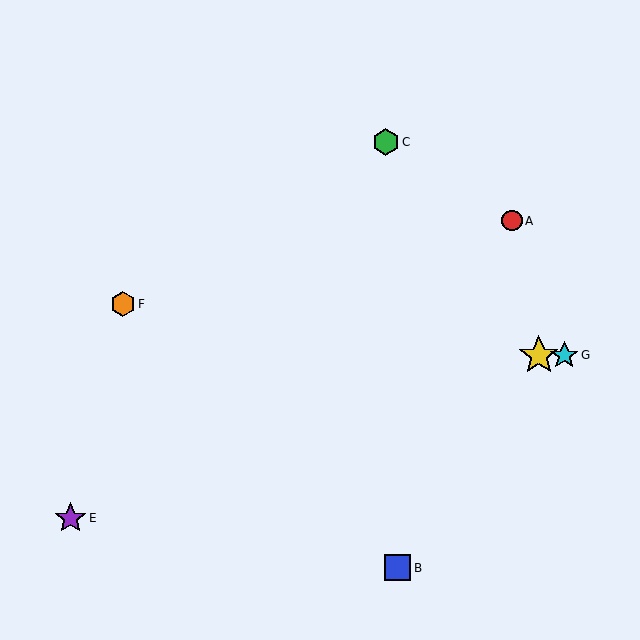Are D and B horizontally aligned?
No, D is at y≈355 and B is at y≈568.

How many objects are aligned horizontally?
2 objects (D, G) are aligned horizontally.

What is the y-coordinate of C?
Object C is at y≈142.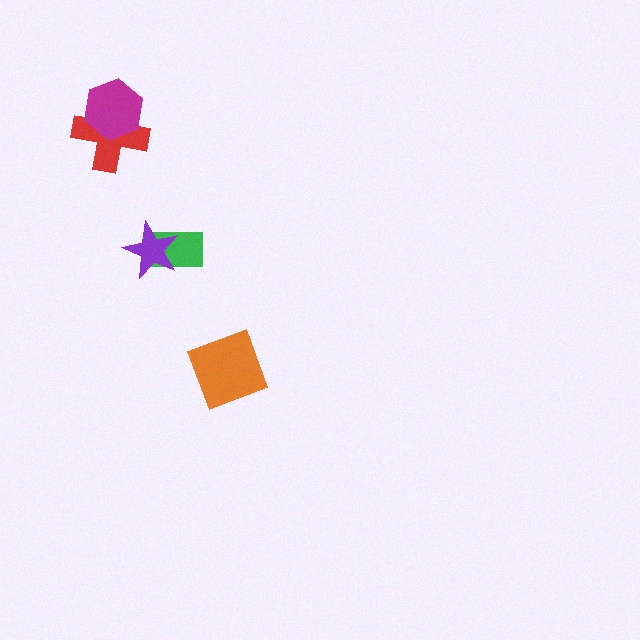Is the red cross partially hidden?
Yes, it is partially covered by another shape.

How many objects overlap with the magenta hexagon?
1 object overlaps with the magenta hexagon.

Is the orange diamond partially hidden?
No, no other shape covers it.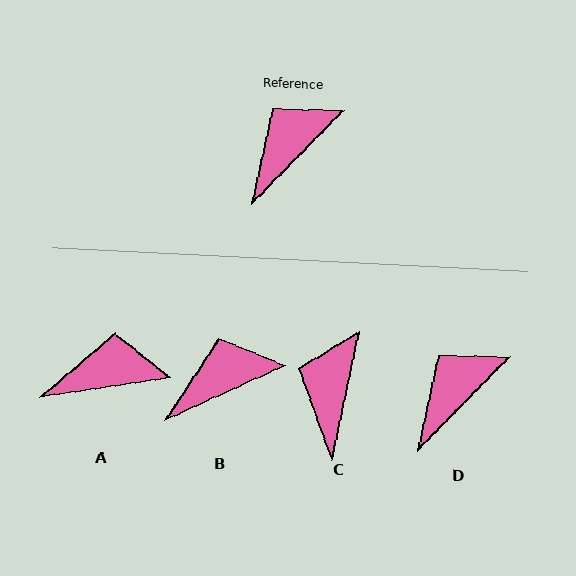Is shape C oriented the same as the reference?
No, it is off by about 32 degrees.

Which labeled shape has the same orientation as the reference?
D.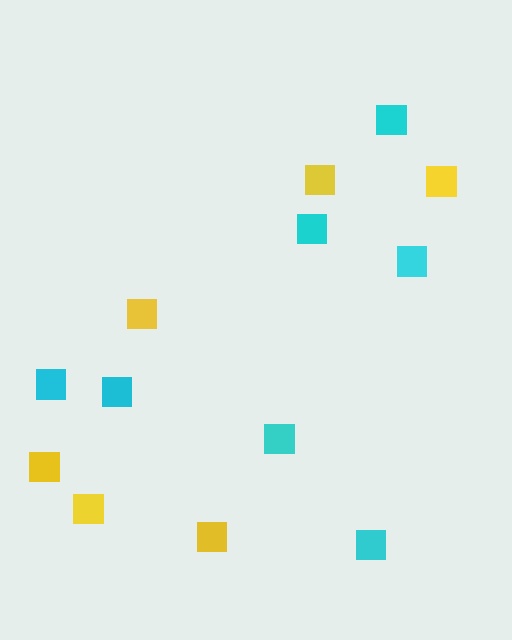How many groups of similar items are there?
There are 2 groups: one group of cyan squares (7) and one group of yellow squares (6).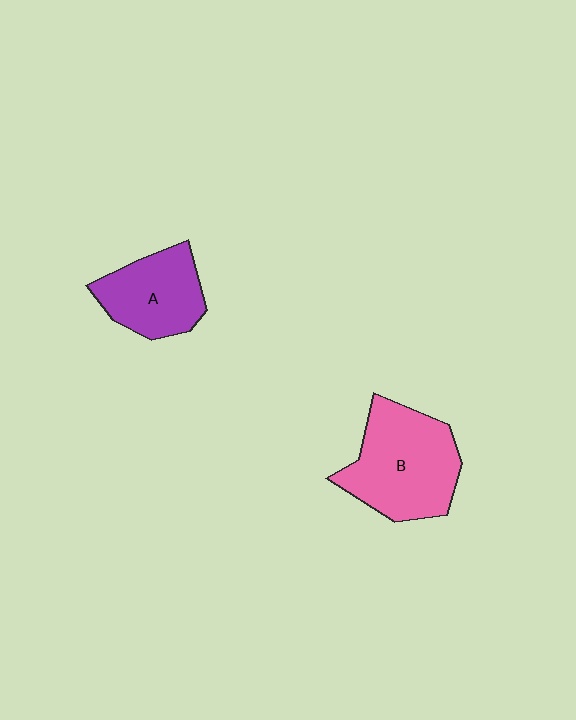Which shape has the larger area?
Shape B (pink).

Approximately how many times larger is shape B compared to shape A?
Approximately 1.4 times.